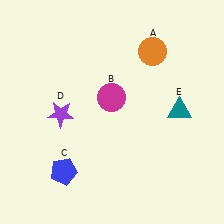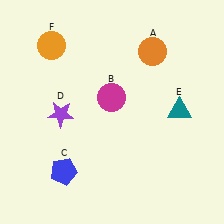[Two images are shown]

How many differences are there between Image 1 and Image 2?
There is 1 difference between the two images.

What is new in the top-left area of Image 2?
An orange circle (F) was added in the top-left area of Image 2.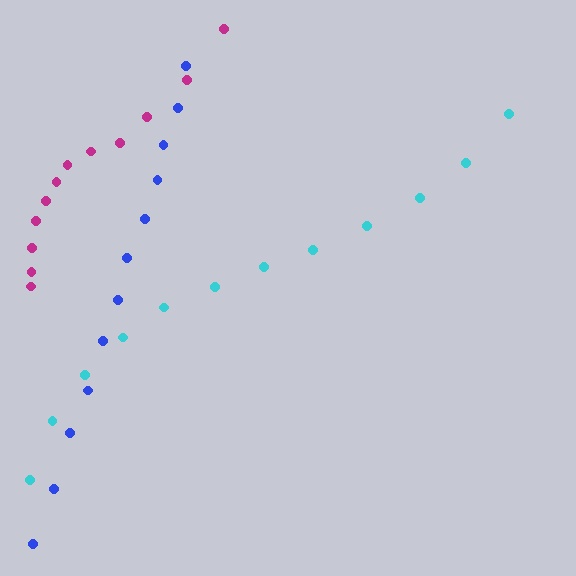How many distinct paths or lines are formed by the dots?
There are 3 distinct paths.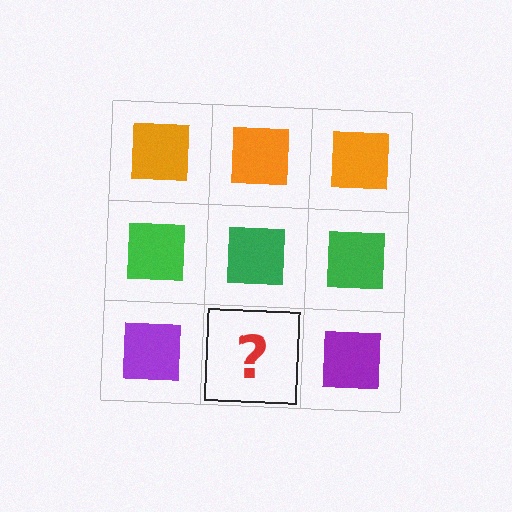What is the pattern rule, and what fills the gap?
The rule is that each row has a consistent color. The gap should be filled with a purple square.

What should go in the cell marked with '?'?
The missing cell should contain a purple square.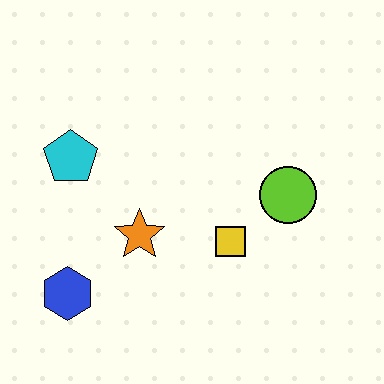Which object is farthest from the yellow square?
The cyan pentagon is farthest from the yellow square.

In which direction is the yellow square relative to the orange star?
The yellow square is to the right of the orange star.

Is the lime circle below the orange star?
No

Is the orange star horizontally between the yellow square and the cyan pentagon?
Yes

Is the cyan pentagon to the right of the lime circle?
No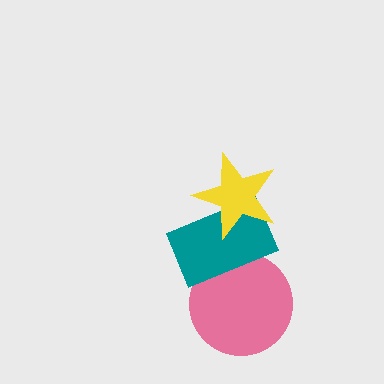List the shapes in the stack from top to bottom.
From top to bottom: the yellow star, the teal rectangle, the pink circle.